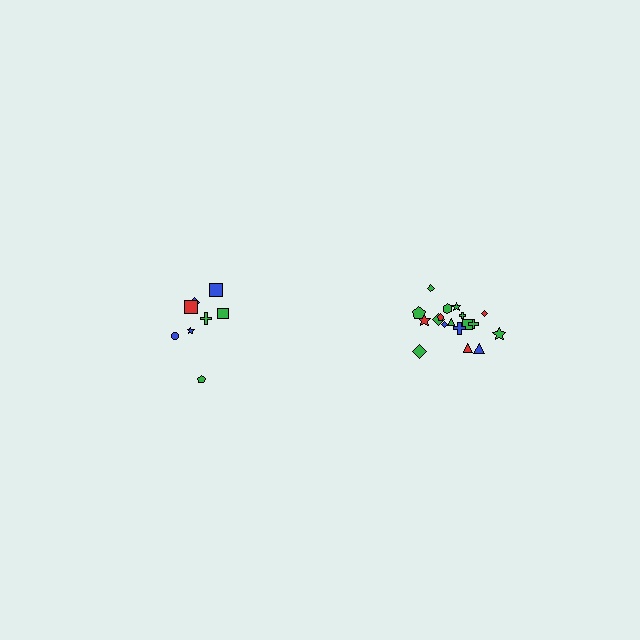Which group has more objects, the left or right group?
The right group.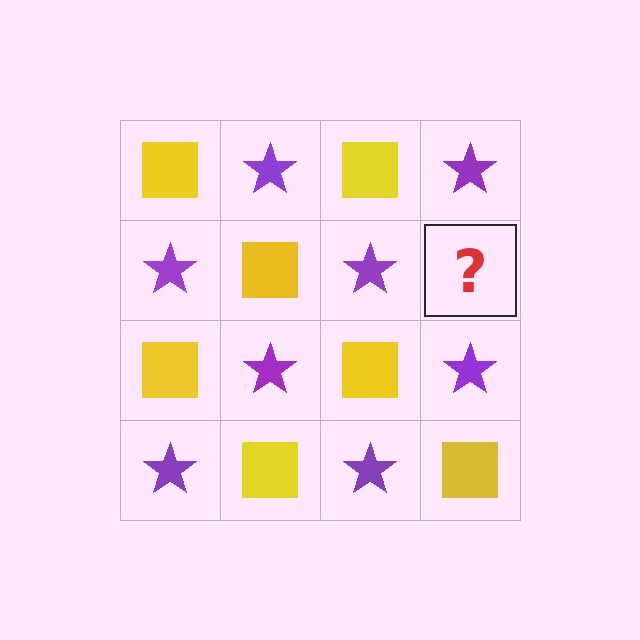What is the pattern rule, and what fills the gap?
The rule is that it alternates yellow square and purple star in a checkerboard pattern. The gap should be filled with a yellow square.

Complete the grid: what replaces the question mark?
The question mark should be replaced with a yellow square.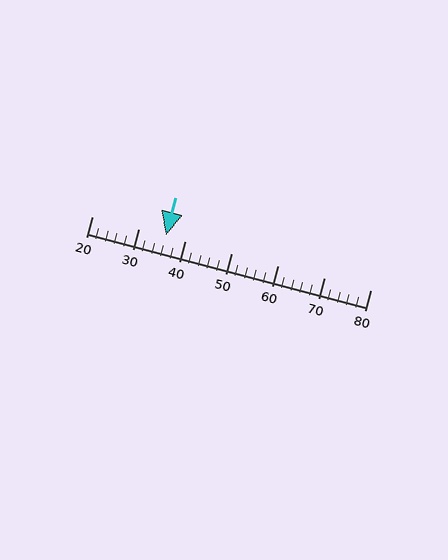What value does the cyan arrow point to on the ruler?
The cyan arrow points to approximately 36.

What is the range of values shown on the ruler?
The ruler shows values from 20 to 80.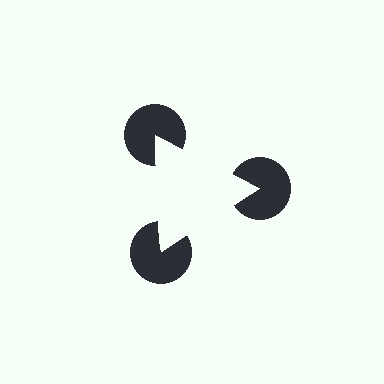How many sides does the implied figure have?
3 sides.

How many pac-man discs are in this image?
There are 3 — one at each vertex of the illusory triangle.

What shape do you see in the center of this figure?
An illusory triangle — its edges are inferred from the aligned wedge cuts in the pac-man discs, not physically drawn.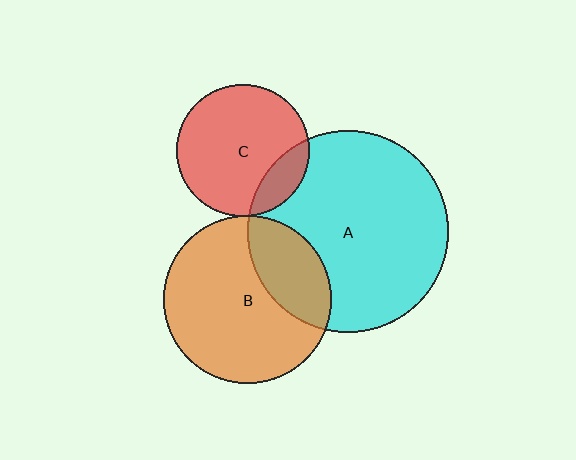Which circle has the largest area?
Circle A (cyan).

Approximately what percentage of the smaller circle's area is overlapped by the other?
Approximately 5%.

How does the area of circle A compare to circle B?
Approximately 1.4 times.